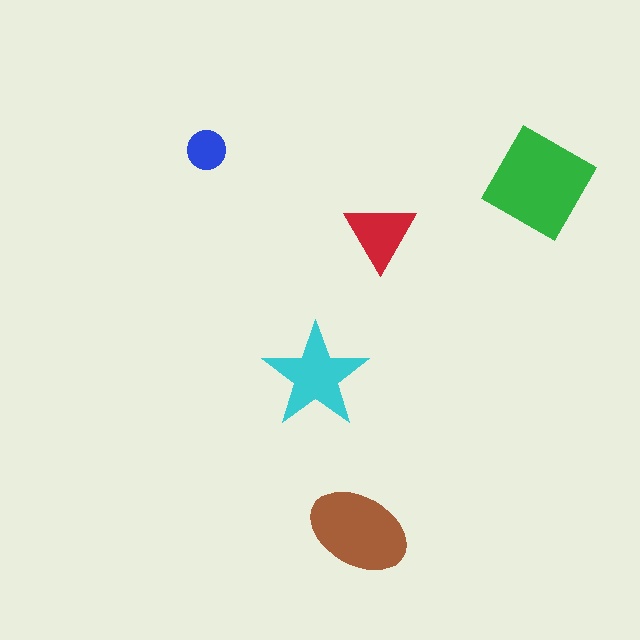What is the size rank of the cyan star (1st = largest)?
3rd.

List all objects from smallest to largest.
The blue circle, the red triangle, the cyan star, the brown ellipse, the green diamond.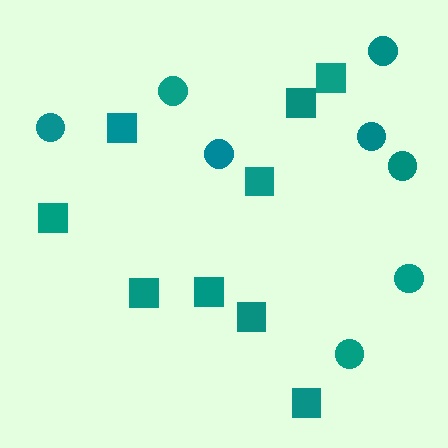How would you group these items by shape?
There are 2 groups: one group of squares (9) and one group of circles (8).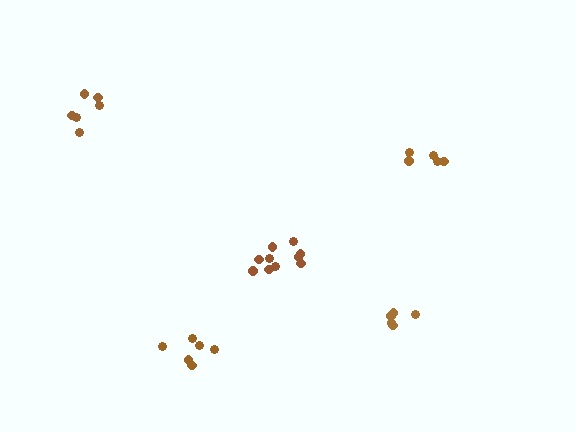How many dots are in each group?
Group 1: 5 dots, Group 2: 10 dots, Group 3: 6 dots, Group 4: 5 dots, Group 5: 6 dots (32 total).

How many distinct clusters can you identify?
There are 5 distinct clusters.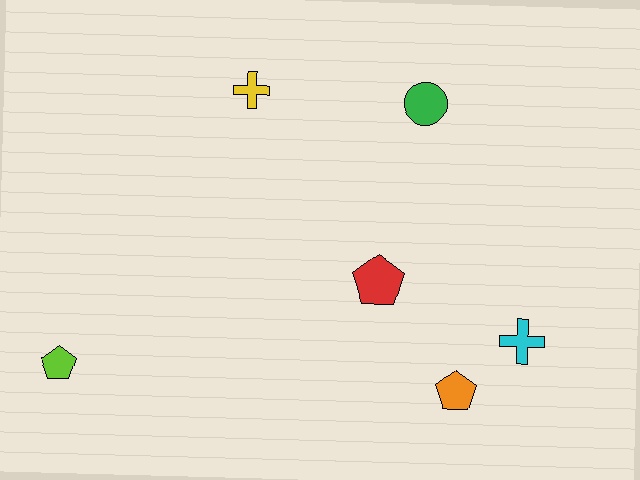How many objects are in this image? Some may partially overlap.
There are 6 objects.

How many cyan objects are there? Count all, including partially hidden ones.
There is 1 cyan object.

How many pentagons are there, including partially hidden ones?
There are 3 pentagons.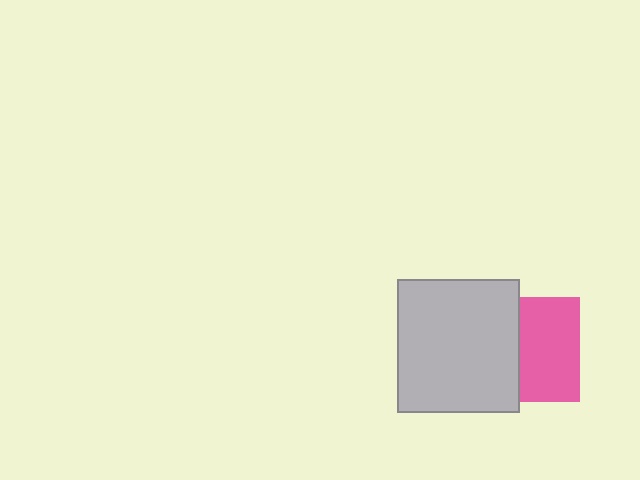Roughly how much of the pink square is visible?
About half of it is visible (roughly 58%).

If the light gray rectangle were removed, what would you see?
You would see the complete pink square.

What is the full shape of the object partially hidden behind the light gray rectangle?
The partially hidden object is a pink square.